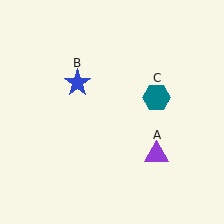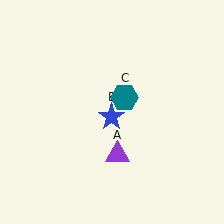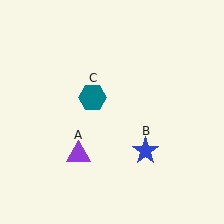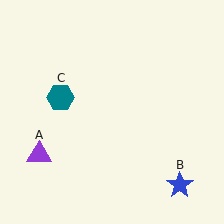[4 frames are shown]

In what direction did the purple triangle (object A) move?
The purple triangle (object A) moved left.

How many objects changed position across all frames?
3 objects changed position: purple triangle (object A), blue star (object B), teal hexagon (object C).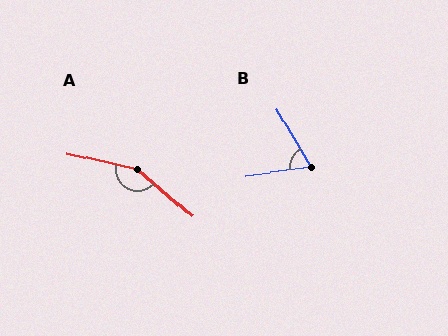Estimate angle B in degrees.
Approximately 67 degrees.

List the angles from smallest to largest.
B (67°), A (152°).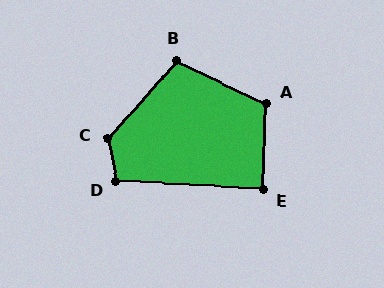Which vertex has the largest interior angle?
C, at approximately 127 degrees.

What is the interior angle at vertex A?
Approximately 114 degrees (obtuse).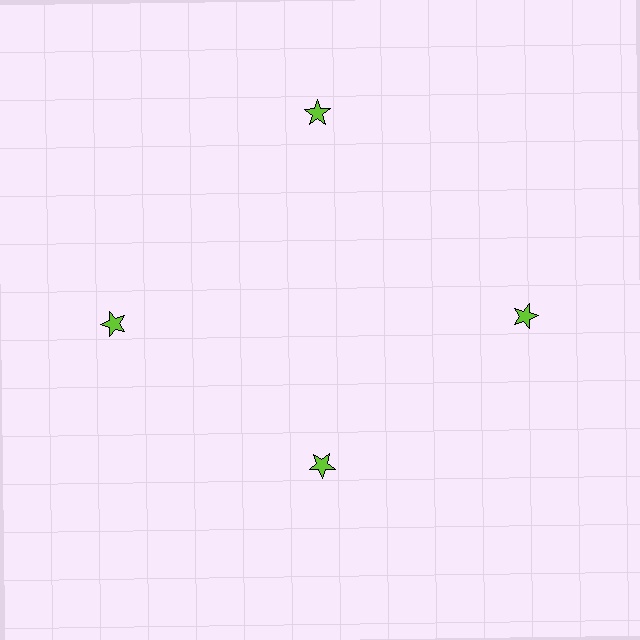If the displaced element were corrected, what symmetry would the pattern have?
It would have 4-fold rotational symmetry — the pattern would map onto itself every 90 degrees.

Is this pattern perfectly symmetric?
No. The 4 lime stars are arranged in a ring, but one element near the 6 o'clock position is pulled inward toward the center, breaking the 4-fold rotational symmetry.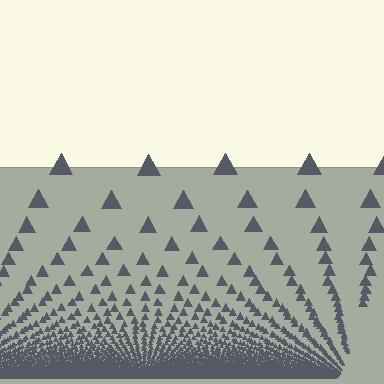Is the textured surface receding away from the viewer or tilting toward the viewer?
The surface appears to tilt toward the viewer. Texture elements get larger and sparser toward the top.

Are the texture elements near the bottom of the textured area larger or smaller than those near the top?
Smaller. The gradient is inverted — elements near the bottom are smaller and denser.